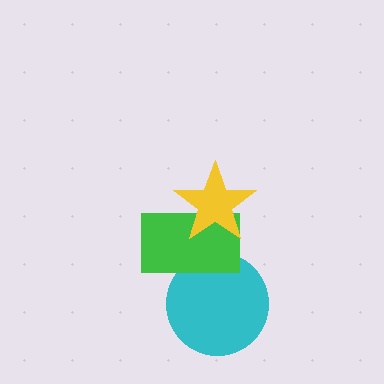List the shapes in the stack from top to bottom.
From top to bottom: the yellow star, the green rectangle, the cyan circle.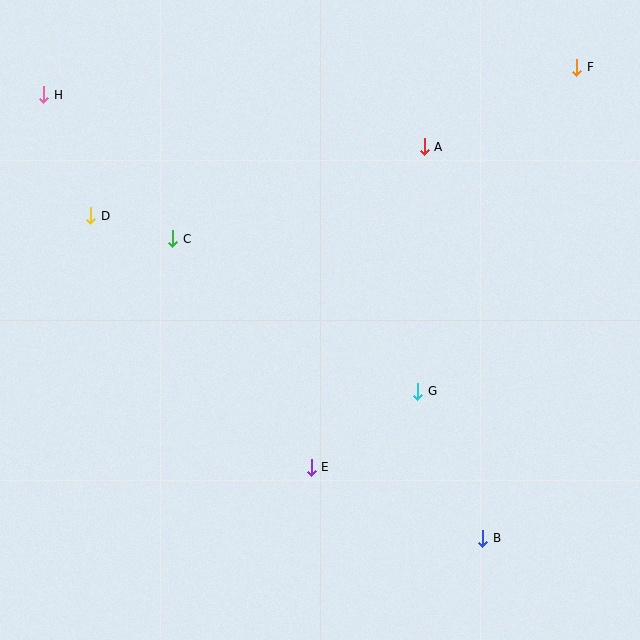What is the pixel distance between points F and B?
The distance between F and B is 480 pixels.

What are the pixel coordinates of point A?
Point A is at (424, 147).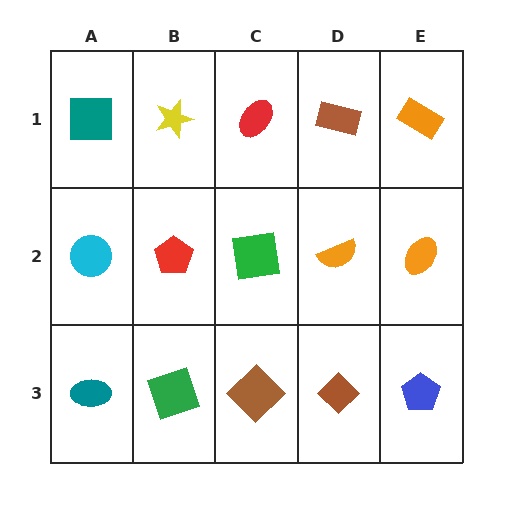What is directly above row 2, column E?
An orange rectangle.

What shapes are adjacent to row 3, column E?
An orange ellipse (row 2, column E), a brown diamond (row 3, column D).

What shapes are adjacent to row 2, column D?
A brown rectangle (row 1, column D), a brown diamond (row 3, column D), a green square (row 2, column C), an orange ellipse (row 2, column E).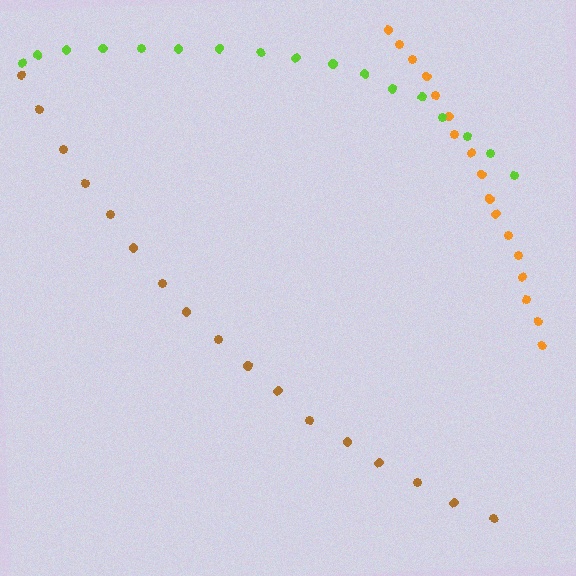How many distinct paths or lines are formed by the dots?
There are 3 distinct paths.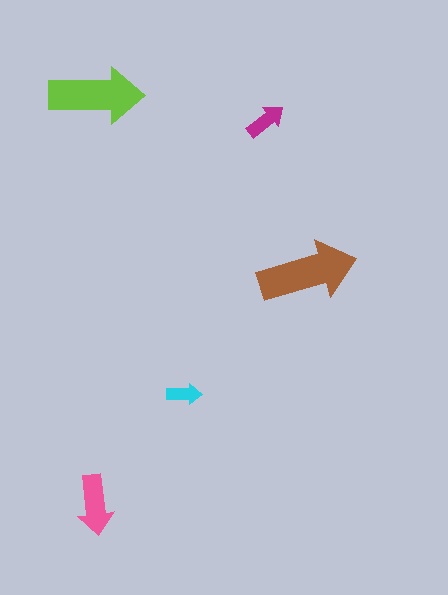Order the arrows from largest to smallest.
the brown one, the lime one, the pink one, the magenta one, the cyan one.